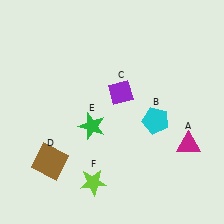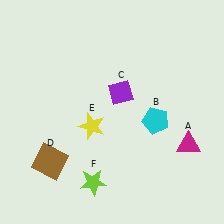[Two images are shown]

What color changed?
The star (E) changed from green in Image 1 to yellow in Image 2.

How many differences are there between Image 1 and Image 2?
There is 1 difference between the two images.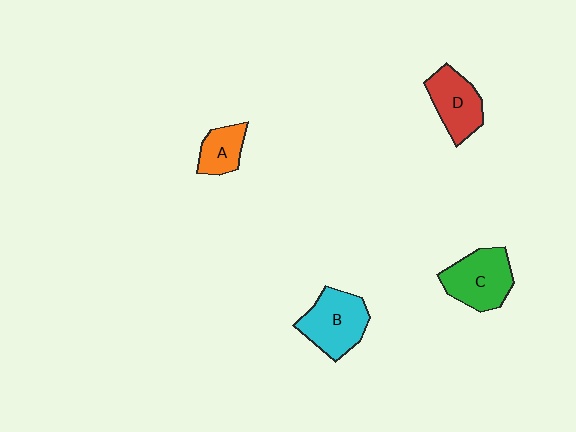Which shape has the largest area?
Shape B (cyan).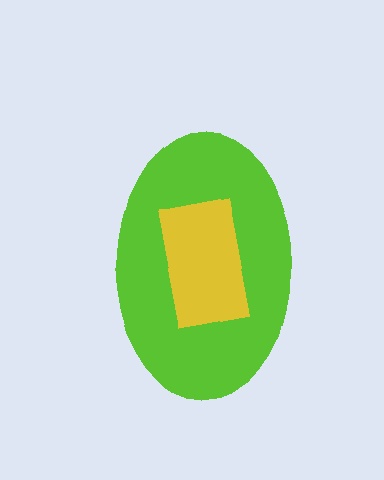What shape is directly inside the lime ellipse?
The yellow rectangle.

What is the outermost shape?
The lime ellipse.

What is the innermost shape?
The yellow rectangle.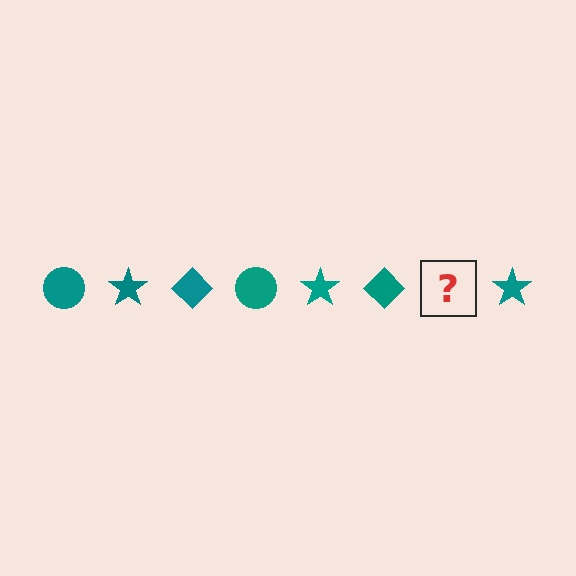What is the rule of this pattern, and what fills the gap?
The rule is that the pattern cycles through circle, star, diamond shapes in teal. The gap should be filled with a teal circle.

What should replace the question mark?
The question mark should be replaced with a teal circle.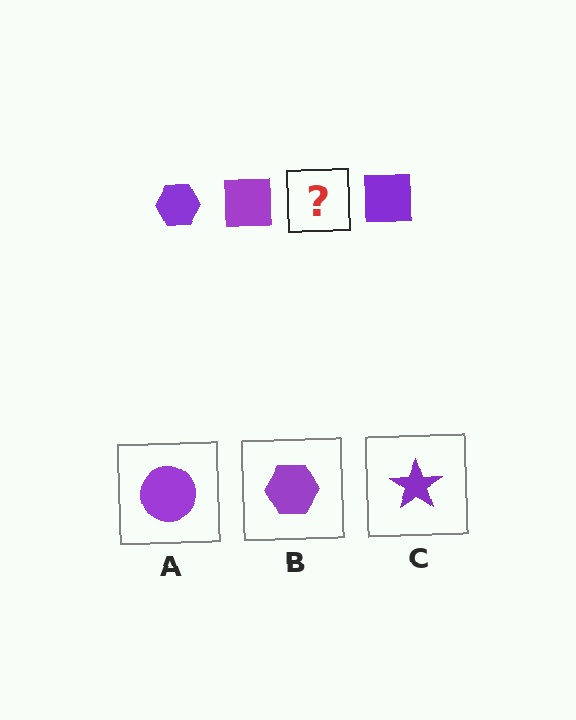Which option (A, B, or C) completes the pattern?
B.